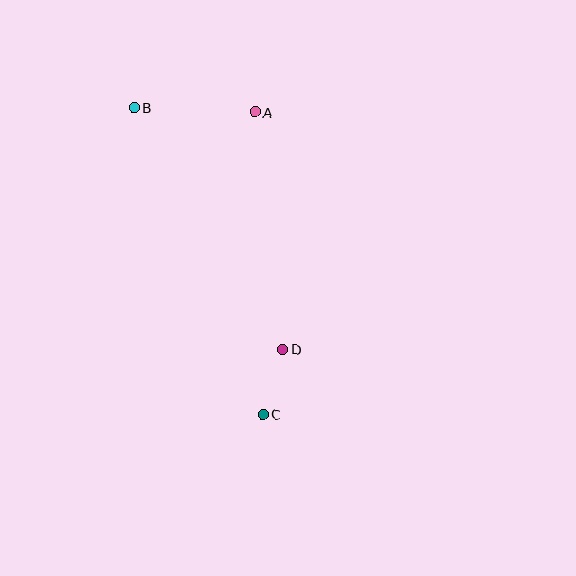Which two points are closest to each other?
Points C and D are closest to each other.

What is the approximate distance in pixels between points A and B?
The distance between A and B is approximately 121 pixels.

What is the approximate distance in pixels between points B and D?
The distance between B and D is approximately 284 pixels.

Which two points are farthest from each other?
Points B and C are farthest from each other.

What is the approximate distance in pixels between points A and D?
The distance between A and D is approximately 239 pixels.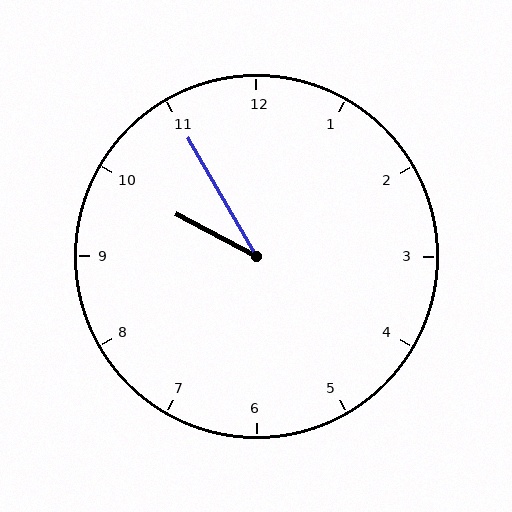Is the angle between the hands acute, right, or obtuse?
It is acute.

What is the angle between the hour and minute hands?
Approximately 32 degrees.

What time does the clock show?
9:55.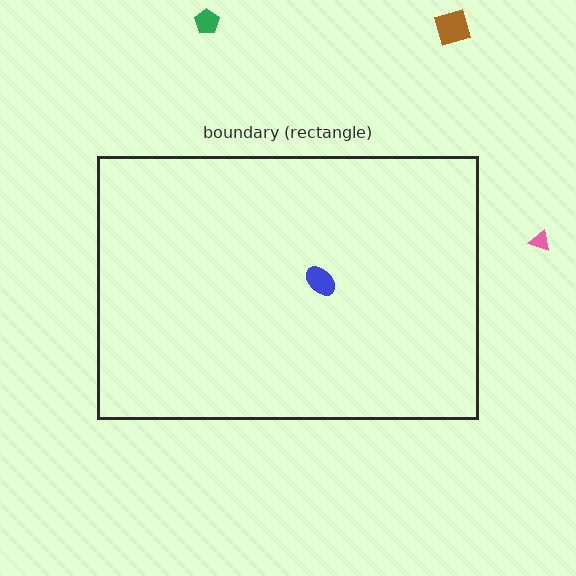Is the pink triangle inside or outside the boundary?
Outside.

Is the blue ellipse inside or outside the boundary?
Inside.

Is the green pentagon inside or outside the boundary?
Outside.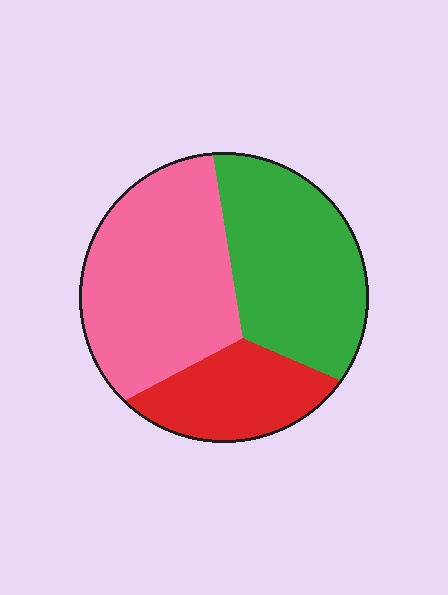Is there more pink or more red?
Pink.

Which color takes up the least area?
Red, at roughly 20%.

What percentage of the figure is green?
Green takes up between a quarter and a half of the figure.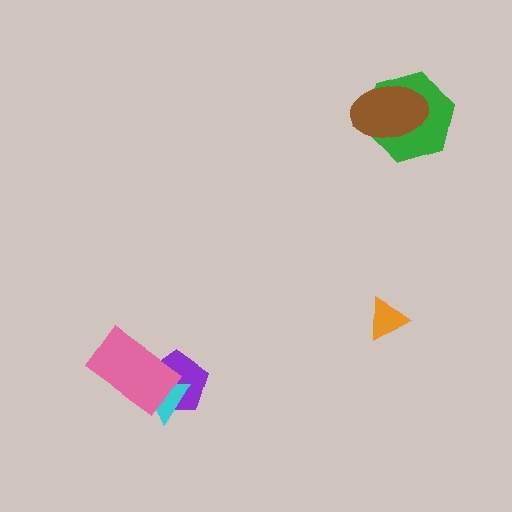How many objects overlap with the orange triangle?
0 objects overlap with the orange triangle.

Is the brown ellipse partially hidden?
No, no other shape covers it.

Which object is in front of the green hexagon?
The brown ellipse is in front of the green hexagon.